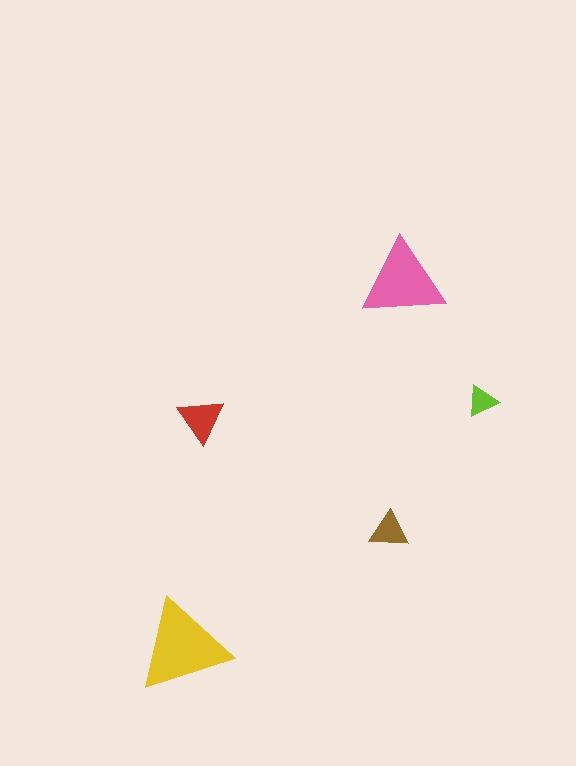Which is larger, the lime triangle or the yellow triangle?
The yellow one.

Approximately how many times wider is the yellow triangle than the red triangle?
About 2 times wider.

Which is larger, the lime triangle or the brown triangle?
The brown one.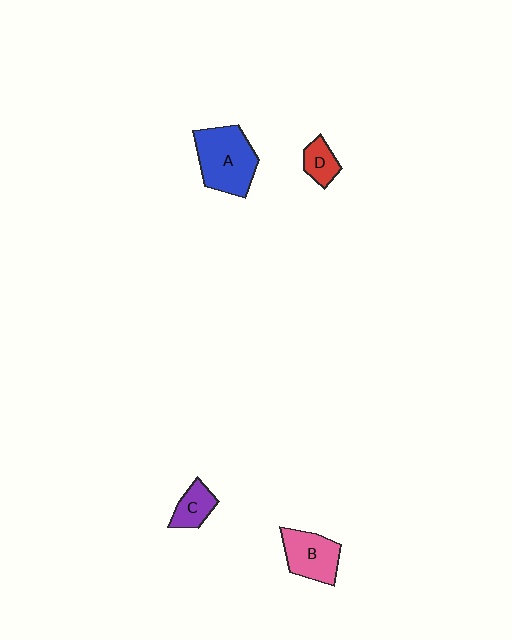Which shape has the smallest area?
Shape D (red).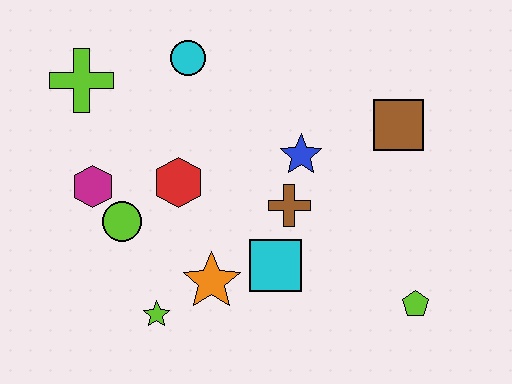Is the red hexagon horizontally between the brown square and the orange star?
No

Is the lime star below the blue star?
Yes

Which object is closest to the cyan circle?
The lime cross is closest to the cyan circle.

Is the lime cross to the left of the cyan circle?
Yes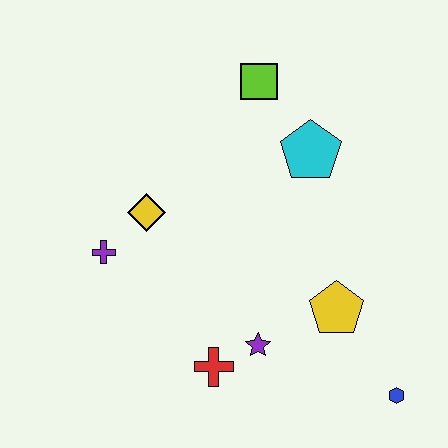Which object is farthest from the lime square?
The blue hexagon is farthest from the lime square.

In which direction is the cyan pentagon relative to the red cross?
The cyan pentagon is above the red cross.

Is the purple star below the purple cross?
Yes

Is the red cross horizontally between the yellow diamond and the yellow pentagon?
Yes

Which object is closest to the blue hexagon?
The yellow pentagon is closest to the blue hexagon.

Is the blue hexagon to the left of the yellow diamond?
No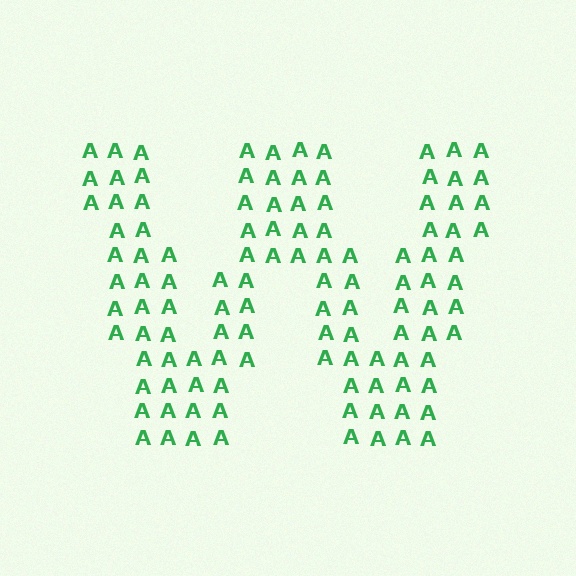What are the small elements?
The small elements are letter A's.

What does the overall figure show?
The overall figure shows the letter W.